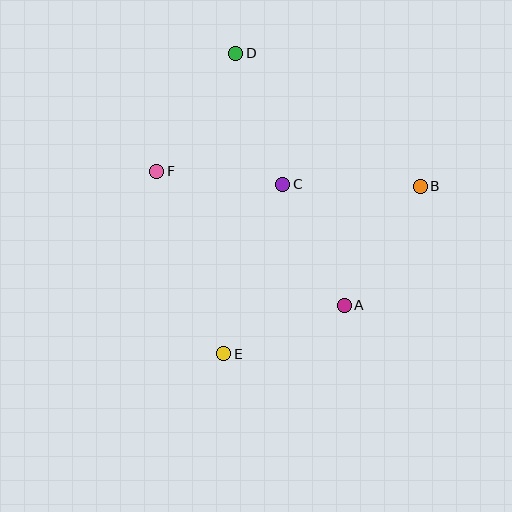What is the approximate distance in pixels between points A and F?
The distance between A and F is approximately 230 pixels.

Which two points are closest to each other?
Points C and F are closest to each other.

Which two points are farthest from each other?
Points D and E are farthest from each other.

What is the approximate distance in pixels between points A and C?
The distance between A and C is approximately 136 pixels.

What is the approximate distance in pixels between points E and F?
The distance between E and F is approximately 194 pixels.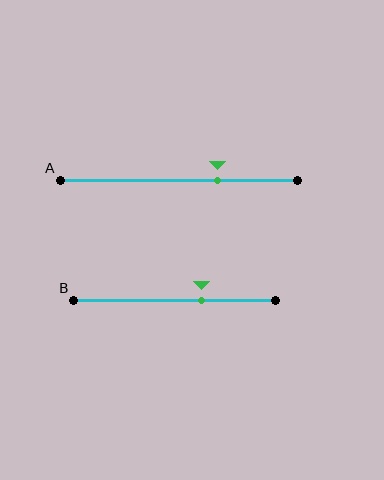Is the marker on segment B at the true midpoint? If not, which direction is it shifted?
No, the marker on segment B is shifted to the right by about 13% of the segment length.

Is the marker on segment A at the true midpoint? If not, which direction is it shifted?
No, the marker on segment A is shifted to the right by about 16% of the segment length.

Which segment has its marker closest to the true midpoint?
Segment B has its marker closest to the true midpoint.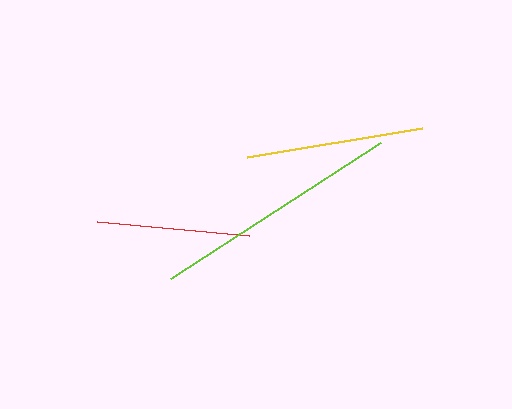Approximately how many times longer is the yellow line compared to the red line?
The yellow line is approximately 1.2 times the length of the red line.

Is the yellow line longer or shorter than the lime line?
The lime line is longer than the yellow line.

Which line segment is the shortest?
The red line is the shortest at approximately 153 pixels.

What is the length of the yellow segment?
The yellow segment is approximately 177 pixels long.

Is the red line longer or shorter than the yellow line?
The yellow line is longer than the red line.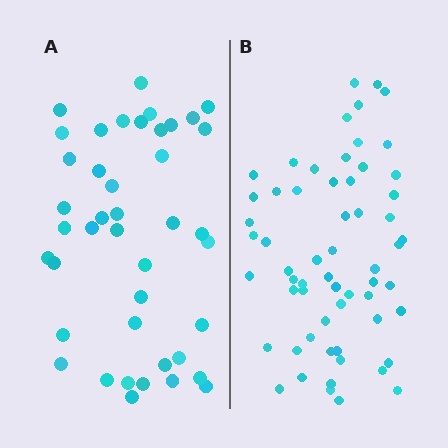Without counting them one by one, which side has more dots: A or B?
Region B (the right region) has more dots.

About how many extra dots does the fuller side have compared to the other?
Region B has approximately 20 more dots than region A.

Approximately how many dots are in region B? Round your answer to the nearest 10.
About 60 dots.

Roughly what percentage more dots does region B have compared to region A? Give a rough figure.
About 45% more.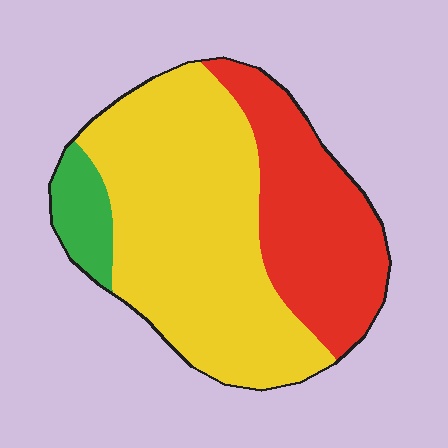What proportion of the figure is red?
Red takes up about one third (1/3) of the figure.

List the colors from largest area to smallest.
From largest to smallest: yellow, red, green.